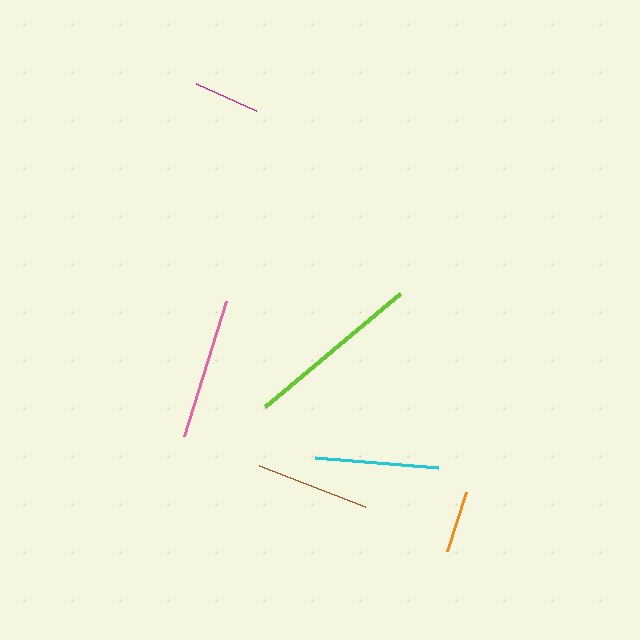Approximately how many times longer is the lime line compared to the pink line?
The lime line is approximately 1.2 times the length of the pink line.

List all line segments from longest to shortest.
From longest to shortest: lime, pink, cyan, brown, magenta, orange.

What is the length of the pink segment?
The pink segment is approximately 142 pixels long.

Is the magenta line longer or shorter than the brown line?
The brown line is longer than the magenta line.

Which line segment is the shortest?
The orange line is the shortest at approximately 62 pixels.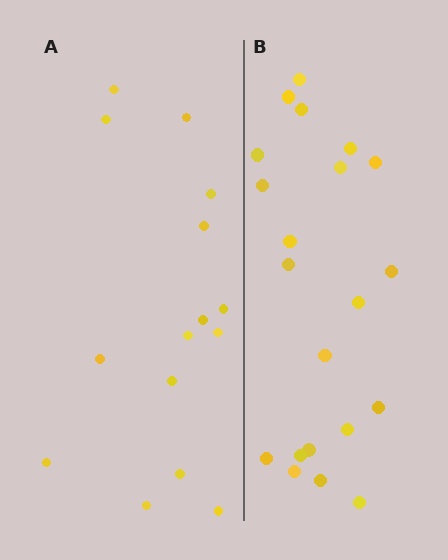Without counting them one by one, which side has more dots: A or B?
Region B (the right region) has more dots.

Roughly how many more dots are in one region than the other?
Region B has about 6 more dots than region A.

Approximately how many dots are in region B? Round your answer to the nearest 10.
About 20 dots. (The exact count is 21, which rounds to 20.)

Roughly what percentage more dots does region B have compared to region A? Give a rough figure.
About 40% more.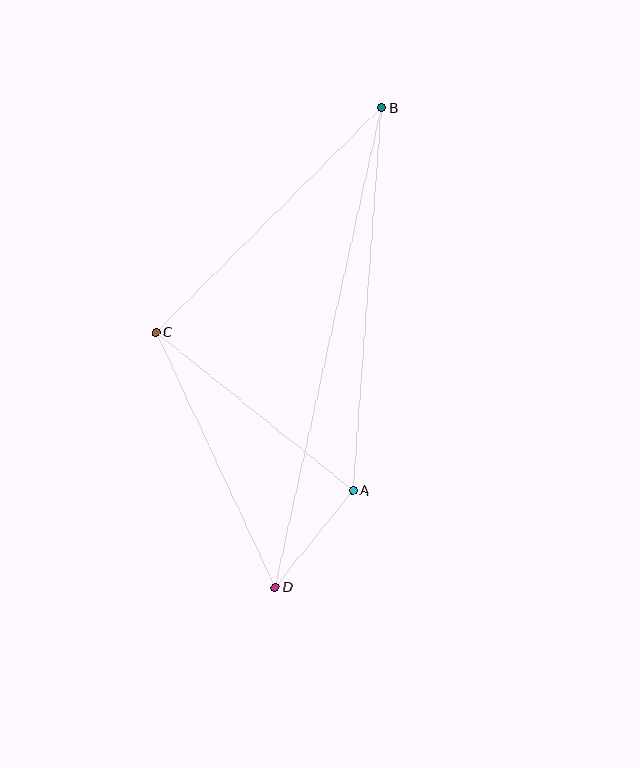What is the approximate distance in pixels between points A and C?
The distance between A and C is approximately 253 pixels.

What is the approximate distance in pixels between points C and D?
The distance between C and D is approximately 282 pixels.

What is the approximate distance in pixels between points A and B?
The distance between A and B is approximately 384 pixels.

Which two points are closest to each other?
Points A and D are closest to each other.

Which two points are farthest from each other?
Points B and D are farthest from each other.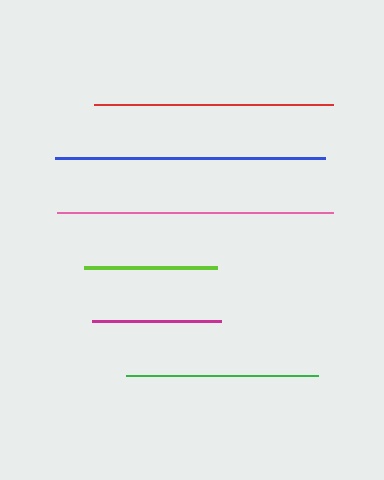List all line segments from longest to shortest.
From longest to shortest: pink, blue, red, green, lime, magenta.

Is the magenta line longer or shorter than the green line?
The green line is longer than the magenta line.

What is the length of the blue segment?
The blue segment is approximately 270 pixels long.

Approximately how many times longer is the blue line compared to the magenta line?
The blue line is approximately 2.1 times the length of the magenta line.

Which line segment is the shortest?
The magenta line is the shortest at approximately 128 pixels.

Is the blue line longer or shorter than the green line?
The blue line is longer than the green line.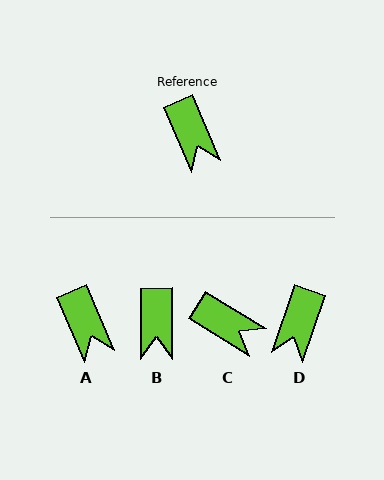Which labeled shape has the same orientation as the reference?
A.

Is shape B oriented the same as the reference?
No, it is off by about 22 degrees.